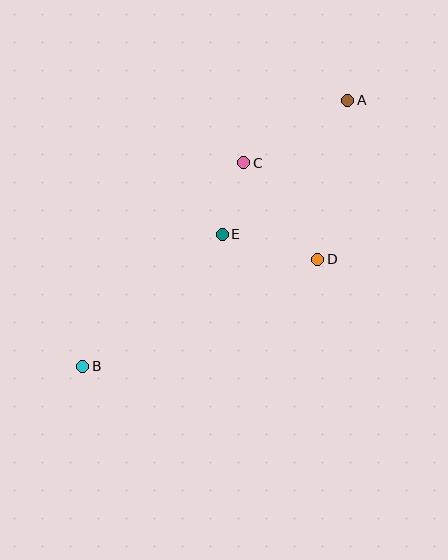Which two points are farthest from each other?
Points A and B are farthest from each other.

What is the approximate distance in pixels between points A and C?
The distance between A and C is approximately 121 pixels.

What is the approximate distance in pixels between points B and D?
The distance between B and D is approximately 258 pixels.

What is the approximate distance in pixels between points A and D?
The distance between A and D is approximately 162 pixels.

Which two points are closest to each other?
Points C and E are closest to each other.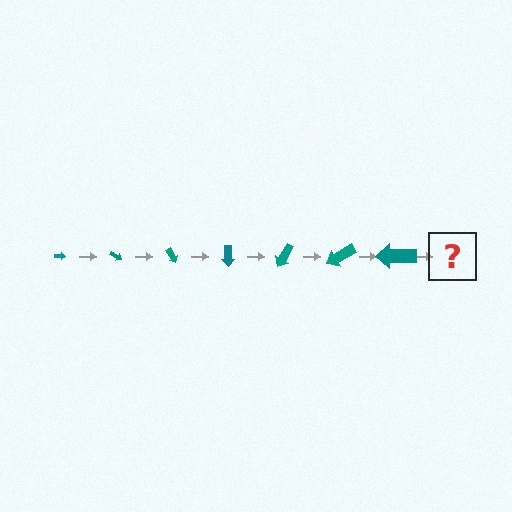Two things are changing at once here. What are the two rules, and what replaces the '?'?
The two rules are that the arrow grows larger each step and it rotates 30 degrees each step. The '?' should be an arrow, larger than the previous one and rotated 210 degrees from the start.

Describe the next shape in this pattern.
It should be an arrow, larger than the previous one and rotated 210 degrees from the start.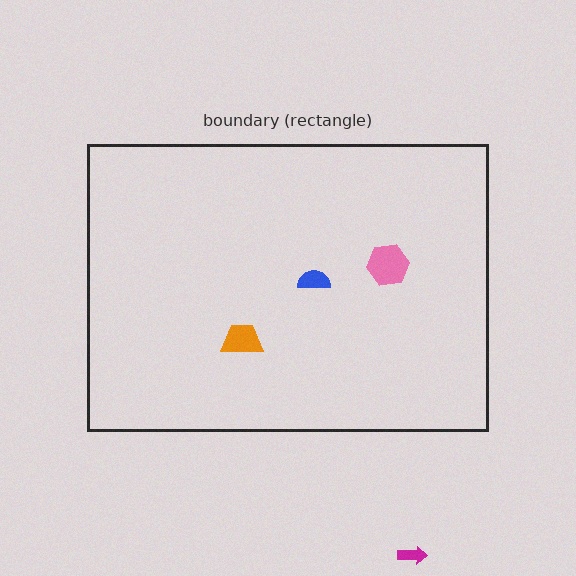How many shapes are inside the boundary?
3 inside, 1 outside.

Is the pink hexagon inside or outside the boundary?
Inside.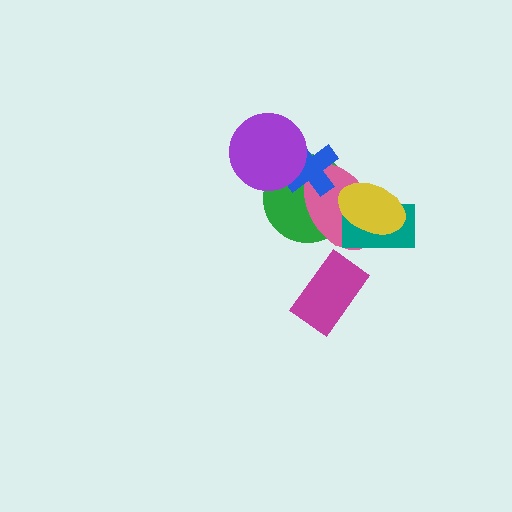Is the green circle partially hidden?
Yes, it is partially covered by another shape.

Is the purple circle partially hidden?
No, no other shape covers it.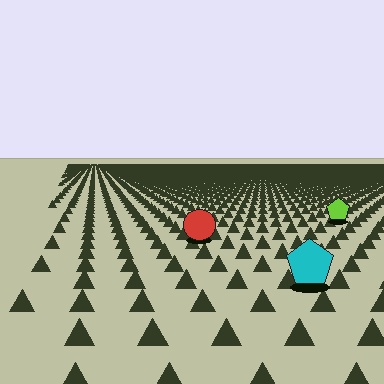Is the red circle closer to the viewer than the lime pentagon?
Yes. The red circle is closer — you can tell from the texture gradient: the ground texture is coarser near it.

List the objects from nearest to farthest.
From nearest to farthest: the cyan pentagon, the red circle, the lime pentagon.